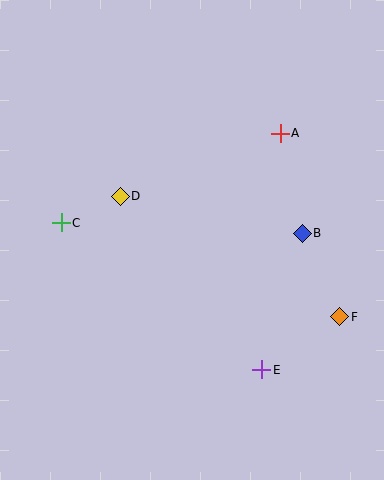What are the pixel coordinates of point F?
Point F is at (340, 317).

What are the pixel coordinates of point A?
Point A is at (280, 133).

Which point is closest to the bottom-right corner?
Point E is closest to the bottom-right corner.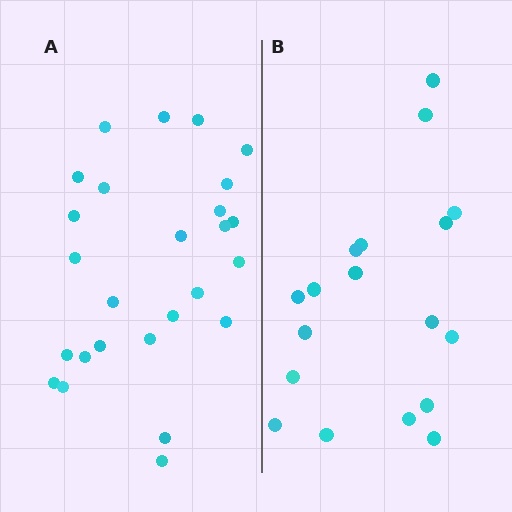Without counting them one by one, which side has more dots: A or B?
Region A (the left region) has more dots.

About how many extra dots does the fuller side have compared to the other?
Region A has roughly 8 or so more dots than region B.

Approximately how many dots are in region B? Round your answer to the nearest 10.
About 20 dots. (The exact count is 18, which rounds to 20.)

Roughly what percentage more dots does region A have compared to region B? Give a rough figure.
About 45% more.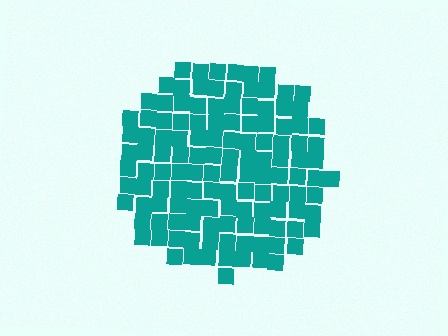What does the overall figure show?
The overall figure shows a circle.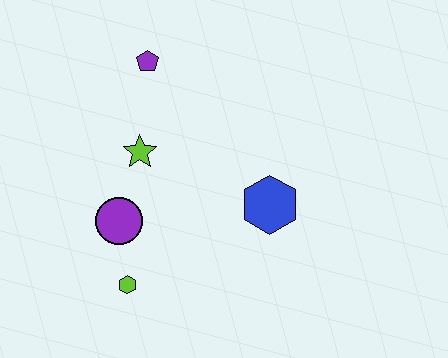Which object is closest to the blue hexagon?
The lime star is closest to the blue hexagon.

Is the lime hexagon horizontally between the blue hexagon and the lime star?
No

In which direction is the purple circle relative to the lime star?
The purple circle is below the lime star.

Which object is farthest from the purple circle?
The purple pentagon is farthest from the purple circle.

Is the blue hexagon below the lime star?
Yes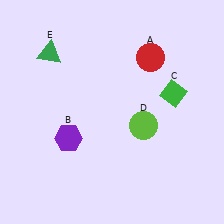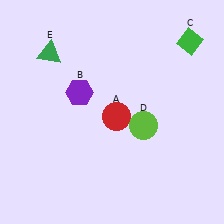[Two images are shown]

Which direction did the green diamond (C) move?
The green diamond (C) moved up.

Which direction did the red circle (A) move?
The red circle (A) moved down.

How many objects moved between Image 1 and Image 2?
3 objects moved between the two images.